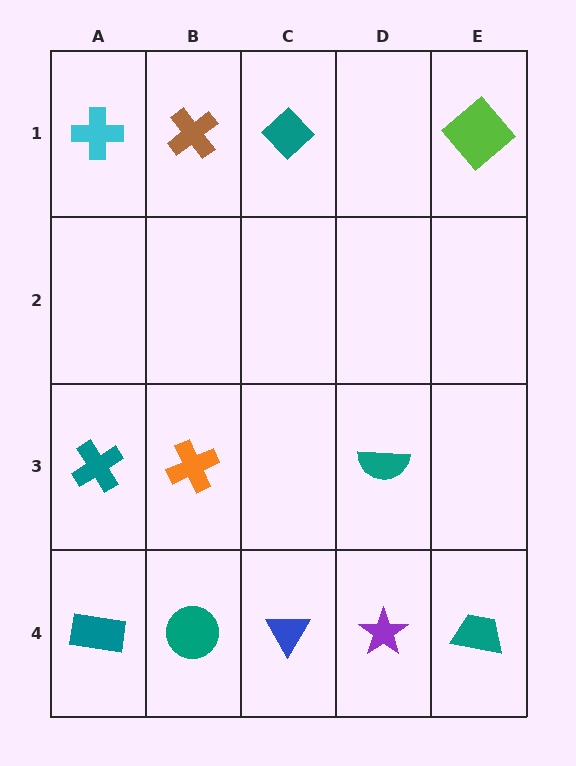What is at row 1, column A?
A cyan cross.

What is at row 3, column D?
A teal semicircle.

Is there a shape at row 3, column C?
No, that cell is empty.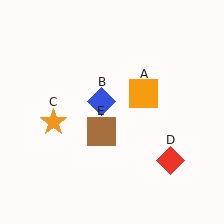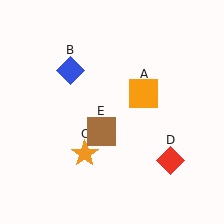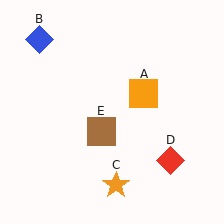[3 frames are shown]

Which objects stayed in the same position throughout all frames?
Orange square (object A) and red diamond (object D) and brown square (object E) remained stationary.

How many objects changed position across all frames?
2 objects changed position: blue diamond (object B), orange star (object C).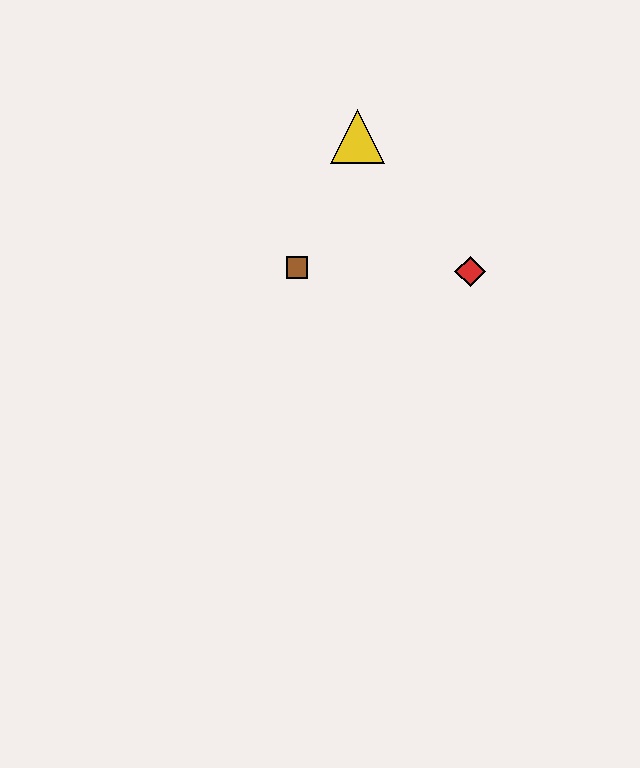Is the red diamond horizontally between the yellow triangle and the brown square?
No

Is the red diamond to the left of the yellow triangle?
No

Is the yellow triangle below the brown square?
No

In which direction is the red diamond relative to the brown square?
The red diamond is to the right of the brown square.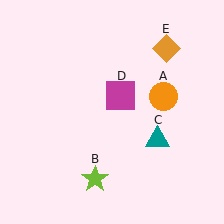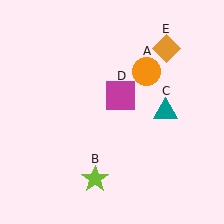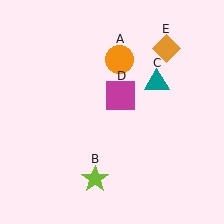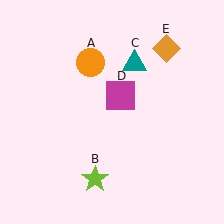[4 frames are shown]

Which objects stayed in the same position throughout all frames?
Lime star (object B) and magenta square (object D) and orange diamond (object E) remained stationary.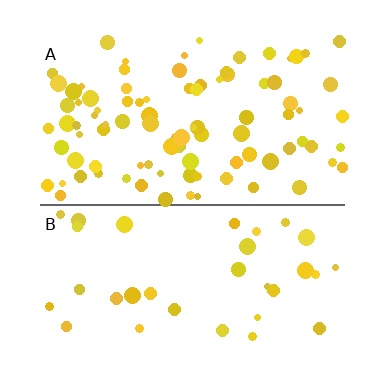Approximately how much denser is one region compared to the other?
Approximately 2.7× — region A over region B.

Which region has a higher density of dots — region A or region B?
A (the top).